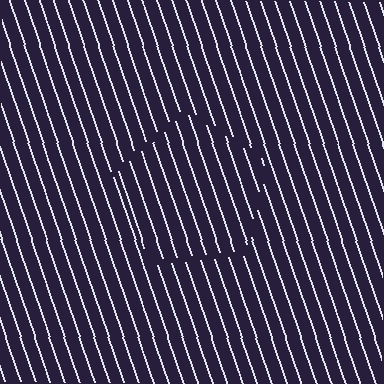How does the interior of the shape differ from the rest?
The interior of the shape contains the same grating, shifted by half a period — the contour is defined by the phase discontinuity where line-ends from the inner and outer gratings abut.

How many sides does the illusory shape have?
5 sides — the line-ends trace a pentagon.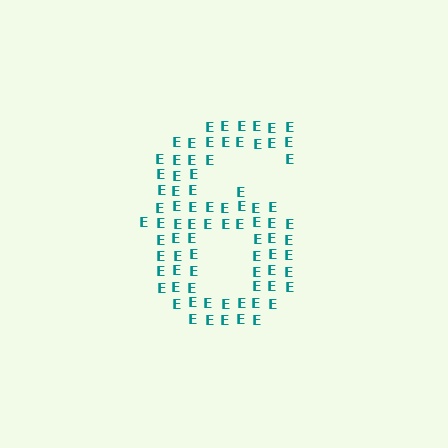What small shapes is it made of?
It is made of small letter E's.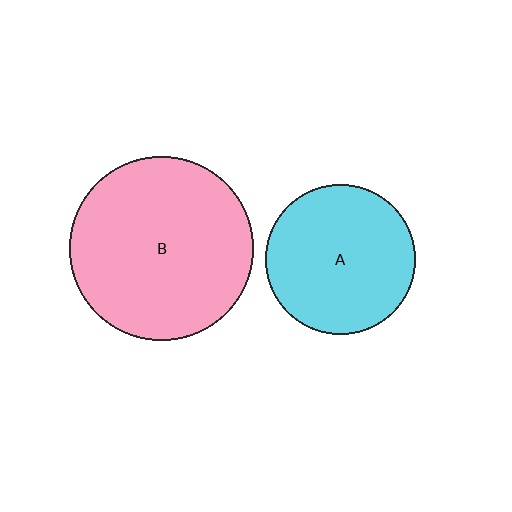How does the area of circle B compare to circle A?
Approximately 1.5 times.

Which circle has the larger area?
Circle B (pink).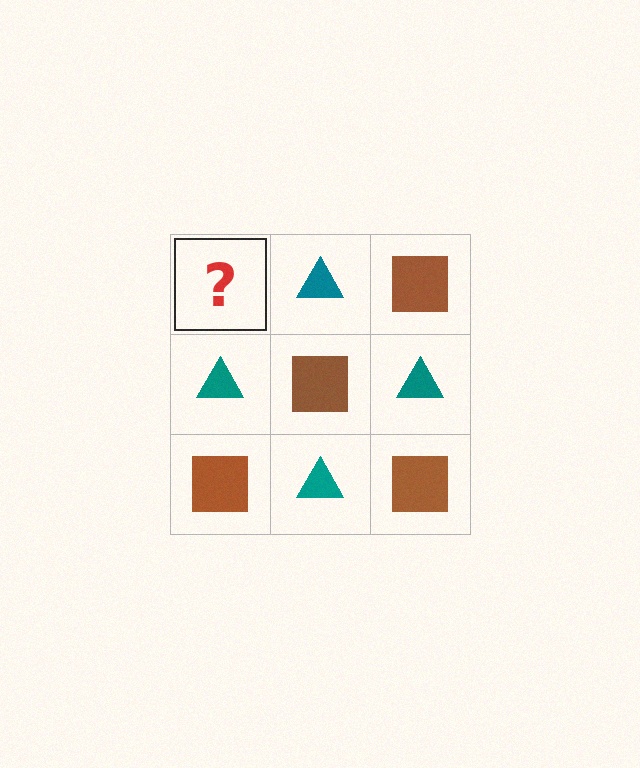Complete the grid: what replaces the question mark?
The question mark should be replaced with a brown square.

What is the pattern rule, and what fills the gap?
The rule is that it alternates brown square and teal triangle in a checkerboard pattern. The gap should be filled with a brown square.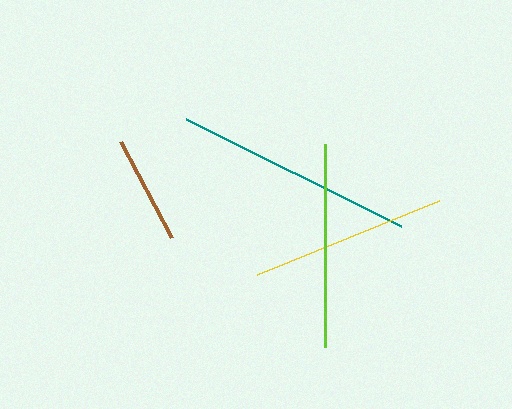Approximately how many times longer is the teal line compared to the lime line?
The teal line is approximately 1.2 times the length of the lime line.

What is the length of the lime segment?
The lime segment is approximately 203 pixels long.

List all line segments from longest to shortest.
From longest to shortest: teal, lime, yellow, brown.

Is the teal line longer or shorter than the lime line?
The teal line is longer than the lime line.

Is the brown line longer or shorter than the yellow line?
The yellow line is longer than the brown line.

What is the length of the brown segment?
The brown segment is approximately 108 pixels long.